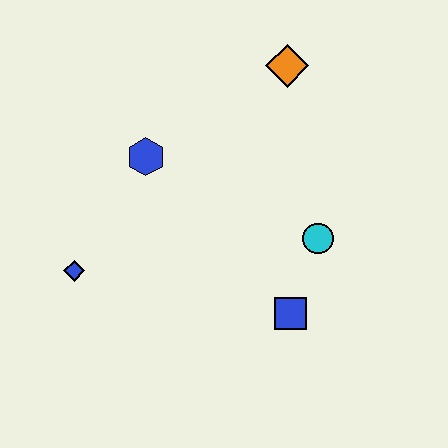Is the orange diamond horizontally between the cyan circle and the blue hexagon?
Yes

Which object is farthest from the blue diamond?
The orange diamond is farthest from the blue diamond.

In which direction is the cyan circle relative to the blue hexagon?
The cyan circle is to the right of the blue hexagon.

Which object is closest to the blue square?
The cyan circle is closest to the blue square.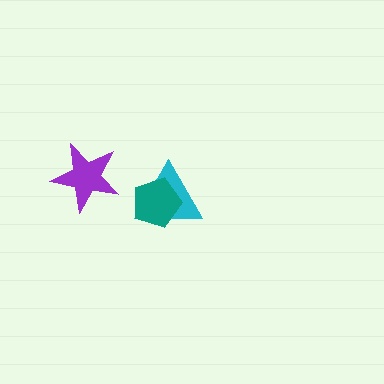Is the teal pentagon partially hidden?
No, no other shape covers it.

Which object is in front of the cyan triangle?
The teal pentagon is in front of the cyan triangle.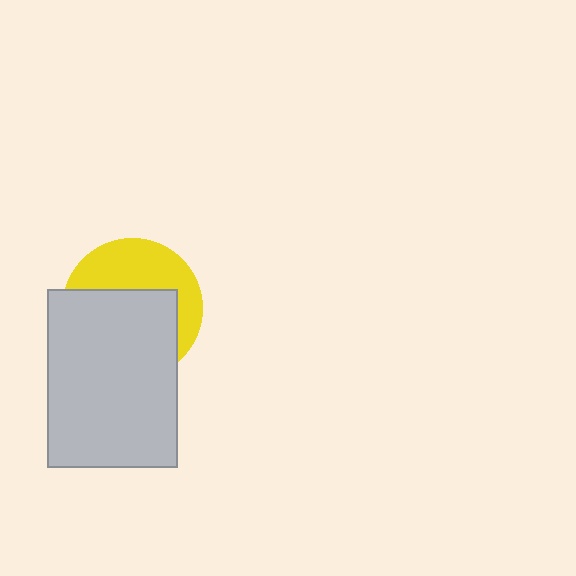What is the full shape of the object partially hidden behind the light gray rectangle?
The partially hidden object is a yellow circle.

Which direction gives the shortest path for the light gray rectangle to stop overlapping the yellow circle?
Moving down gives the shortest separation.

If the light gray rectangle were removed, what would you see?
You would see the complete yellow circle.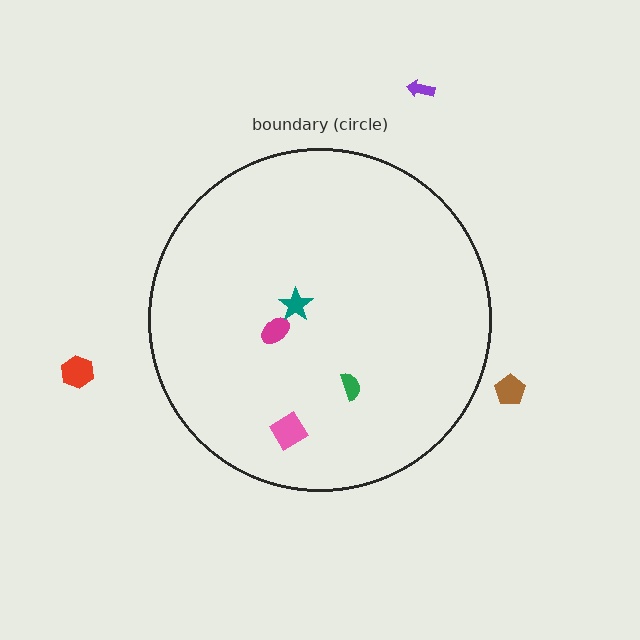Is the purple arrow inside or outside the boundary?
Outside.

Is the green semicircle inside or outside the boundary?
Inside.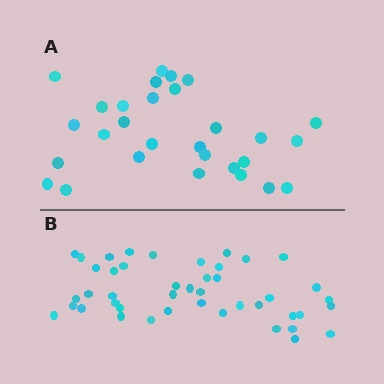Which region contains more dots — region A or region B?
Region B (the bottom region) has more dots.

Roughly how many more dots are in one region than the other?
Region B has approximately 15 more dots than region A.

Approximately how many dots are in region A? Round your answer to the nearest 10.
About 30 dots. (The exact count is 29, which rounds to 30.)